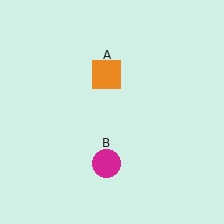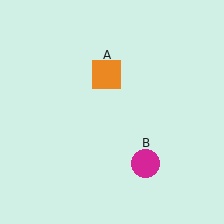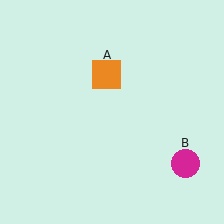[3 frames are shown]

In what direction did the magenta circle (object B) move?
The magenta circle (object B) moved right.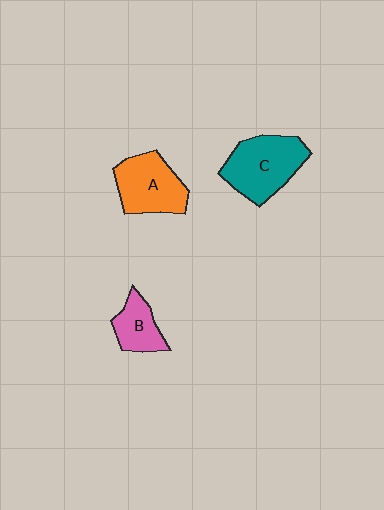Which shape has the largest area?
Shape C (teal).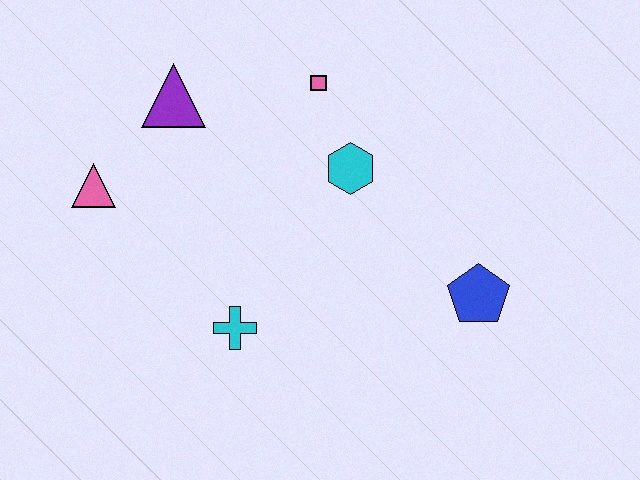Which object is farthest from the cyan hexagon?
The pink triangle is farthest from the cyan hexagon.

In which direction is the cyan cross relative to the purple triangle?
The cyan cross is below the purple triangle.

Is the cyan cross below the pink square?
Yes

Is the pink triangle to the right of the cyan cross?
No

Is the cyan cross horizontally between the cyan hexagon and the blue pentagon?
No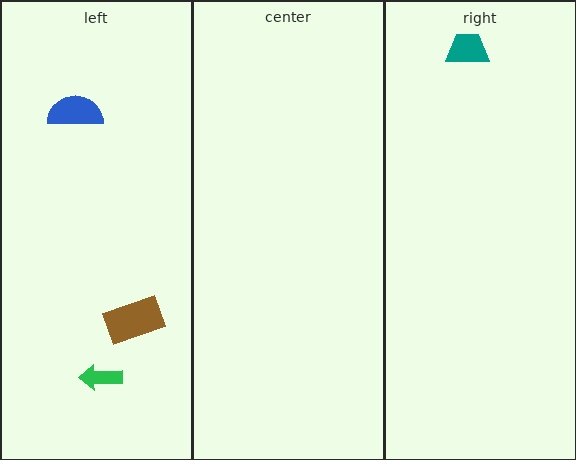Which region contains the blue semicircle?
The left region.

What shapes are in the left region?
The blue semicircle, the green arrow, the brown rectangle.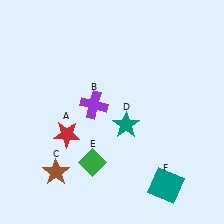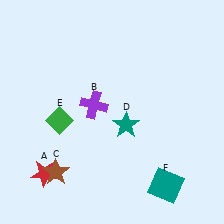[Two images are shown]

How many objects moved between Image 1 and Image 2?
2 objects moved between the two images.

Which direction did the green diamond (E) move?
The green diamond (E) moved up.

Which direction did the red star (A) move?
The red star (A) moved down.